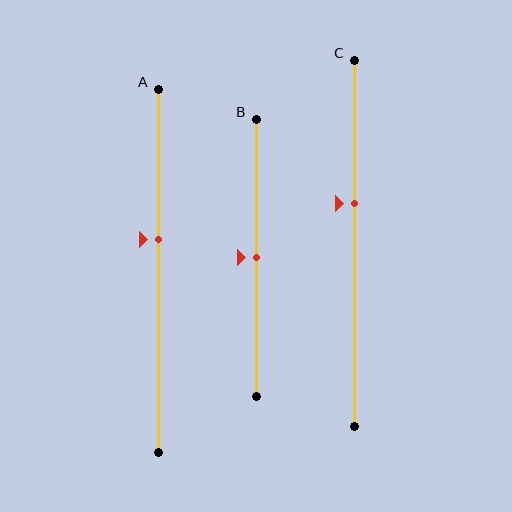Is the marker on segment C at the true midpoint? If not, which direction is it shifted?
No, the marker on segment C is shifted upward by about 11% of the segment length.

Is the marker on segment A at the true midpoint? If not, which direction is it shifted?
No, the marker on segment A is shifted upward by about 8% of the segment length.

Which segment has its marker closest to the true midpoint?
Segment B has its marker closest to the true midpoint.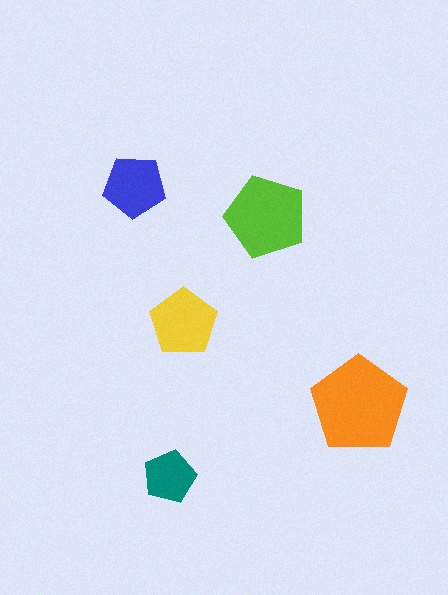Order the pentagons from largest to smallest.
the orange one, the lime one, the yellow one, the blue one, the teal one.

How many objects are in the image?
There are 5 objects in the image.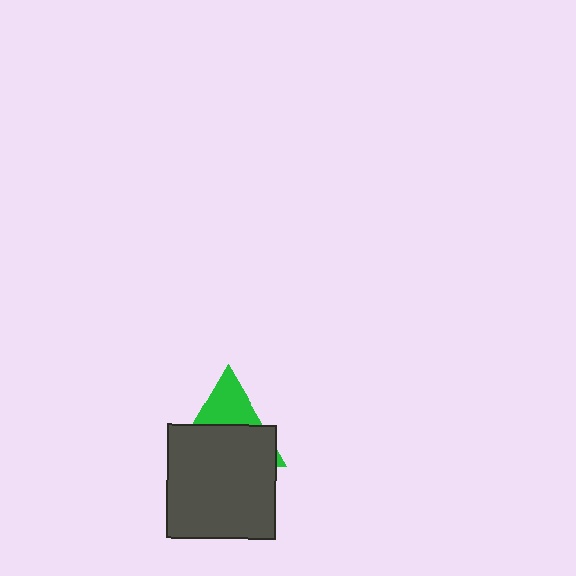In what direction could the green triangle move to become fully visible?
The green triangle could move up. That would shift it out from behind the dark gray rectangle entirely.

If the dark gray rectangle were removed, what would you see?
You would see the complete green triangle.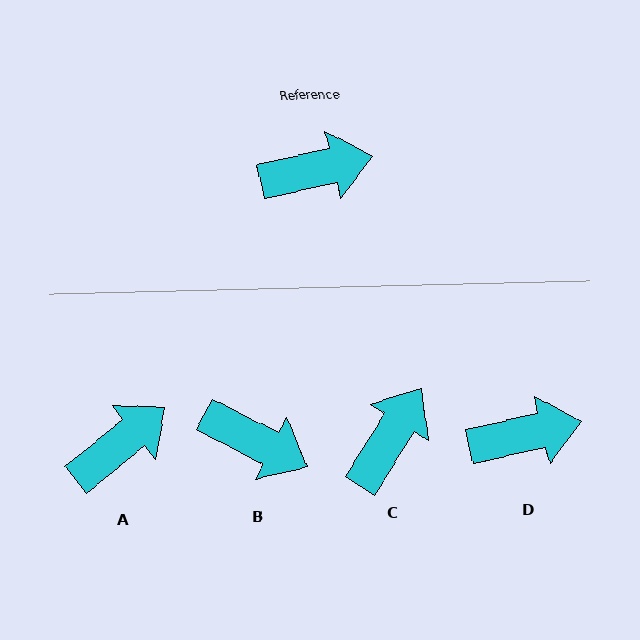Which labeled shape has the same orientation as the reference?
D.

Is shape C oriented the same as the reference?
No, it is off by about 45 degrees.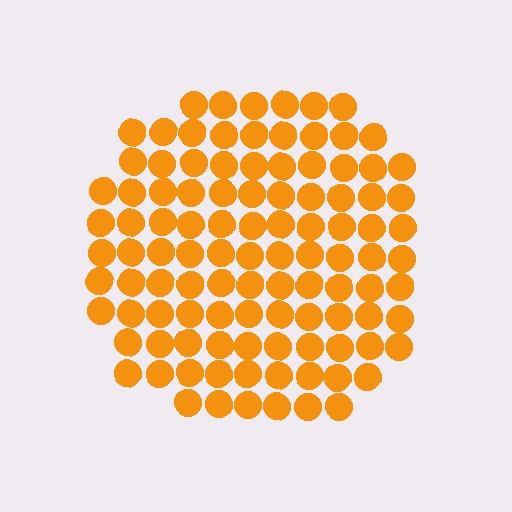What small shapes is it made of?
It is made of small circles.